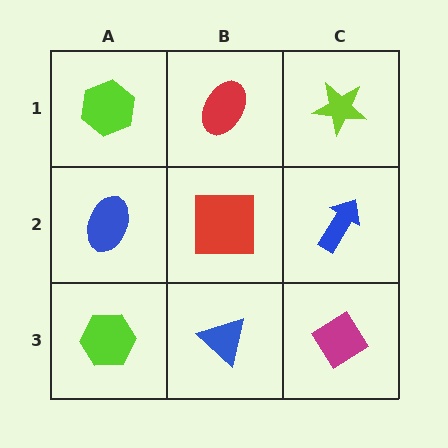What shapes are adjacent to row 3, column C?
A blue arrow (row 2, column C), a blue triangle (row 3, column B).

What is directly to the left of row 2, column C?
A red square.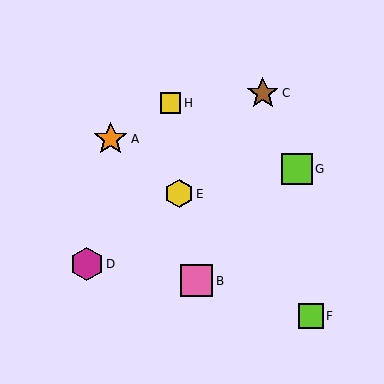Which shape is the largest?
The orange star (labeled A) is the largest.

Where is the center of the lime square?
The center of the lime square is at (297, 169).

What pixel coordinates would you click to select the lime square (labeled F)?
Click at (311, 316) to select the lime square F.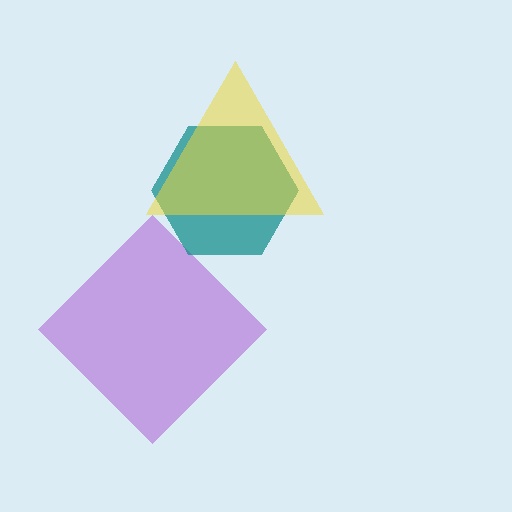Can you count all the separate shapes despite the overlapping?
Yes, there are 3 separate shapes.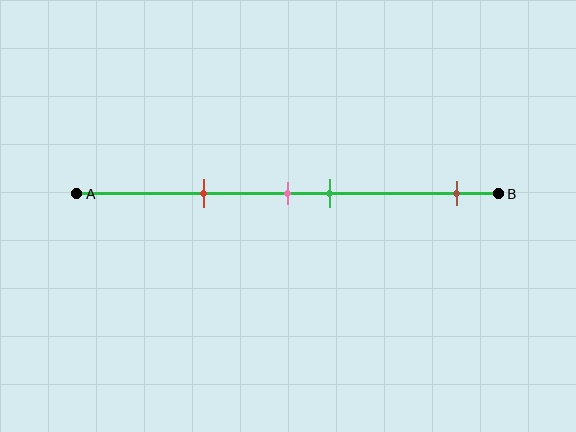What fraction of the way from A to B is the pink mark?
The pink mark is approximately 50% (0.5) of the way from A to B.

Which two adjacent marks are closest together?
The pink and green marks are the closest adjacent pair.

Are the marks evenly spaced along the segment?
No, the marks are not evenly spaced.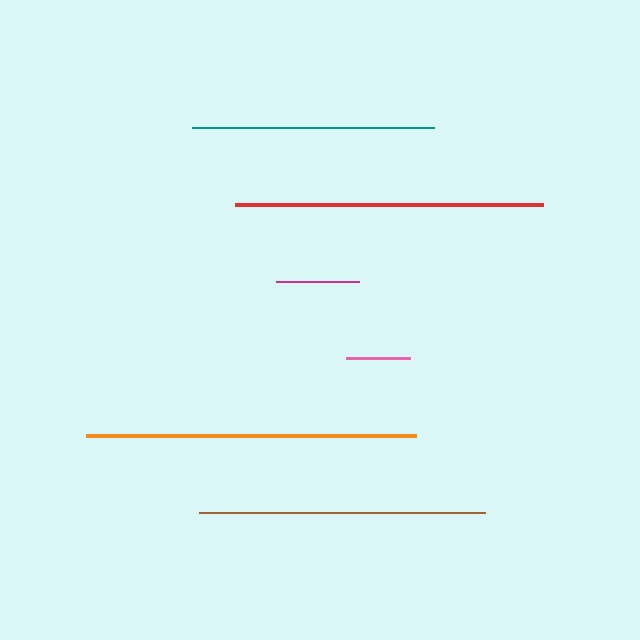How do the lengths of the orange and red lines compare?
The orange and red lines are approximately the same length.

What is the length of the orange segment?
The orange segment is approximately 329 pixels long.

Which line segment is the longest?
The orange line is the longest at approximately 329 pixels.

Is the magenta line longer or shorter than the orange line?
The orange line is longer than the magenta line.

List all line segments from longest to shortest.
From longest to shortest: orange, red, brown, teal, magenta, pink.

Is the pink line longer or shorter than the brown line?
The brown line is longer than the pink line.